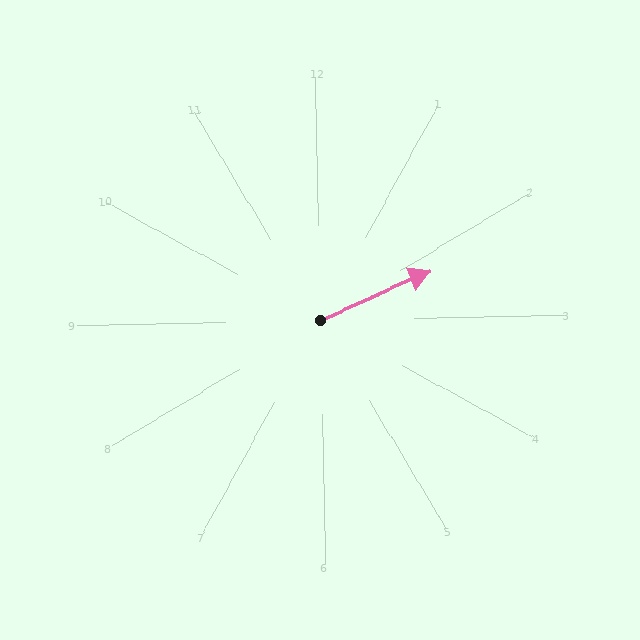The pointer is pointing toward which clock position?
Roughly 2 o'clock.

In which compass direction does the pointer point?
Northeast.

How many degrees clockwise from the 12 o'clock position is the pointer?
Approximately 67 degrees.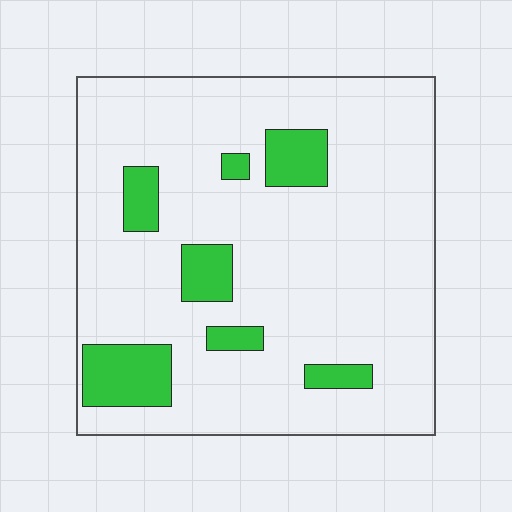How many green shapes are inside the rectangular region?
7.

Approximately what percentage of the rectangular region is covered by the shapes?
Approximately 15%.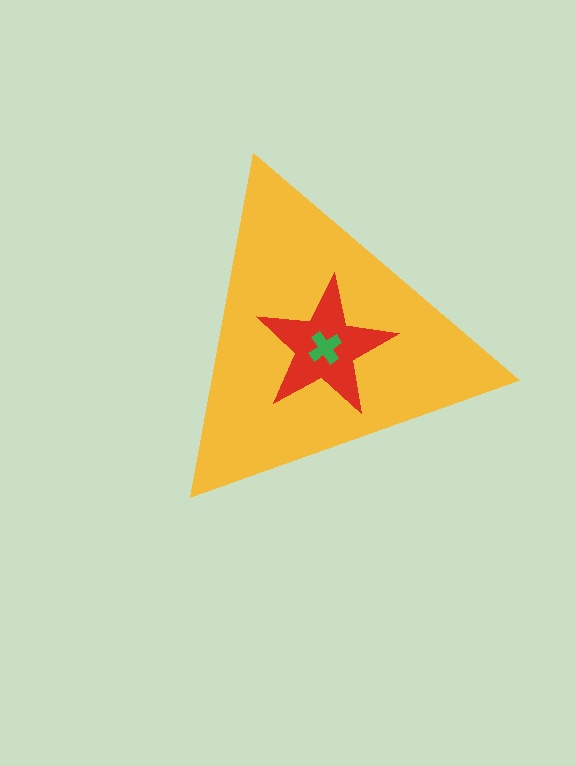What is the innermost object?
The green cross.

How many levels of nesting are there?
3.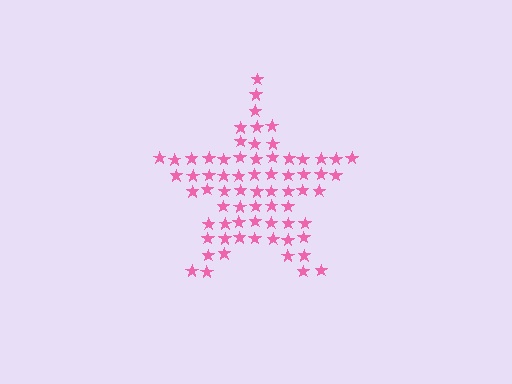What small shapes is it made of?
It is made of small stars.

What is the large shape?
The large shape is a star.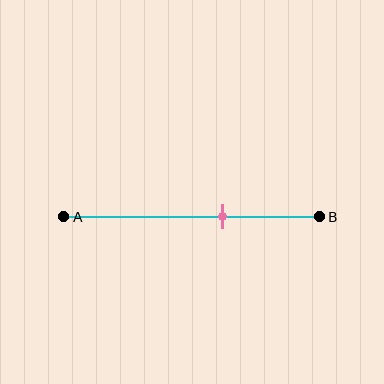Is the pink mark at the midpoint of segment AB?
No, the mark is at about 60% from A, not at the 50% midpoint.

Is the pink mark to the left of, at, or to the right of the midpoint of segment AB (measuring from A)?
The pink mark is to the right of the midpoint of segment AB.